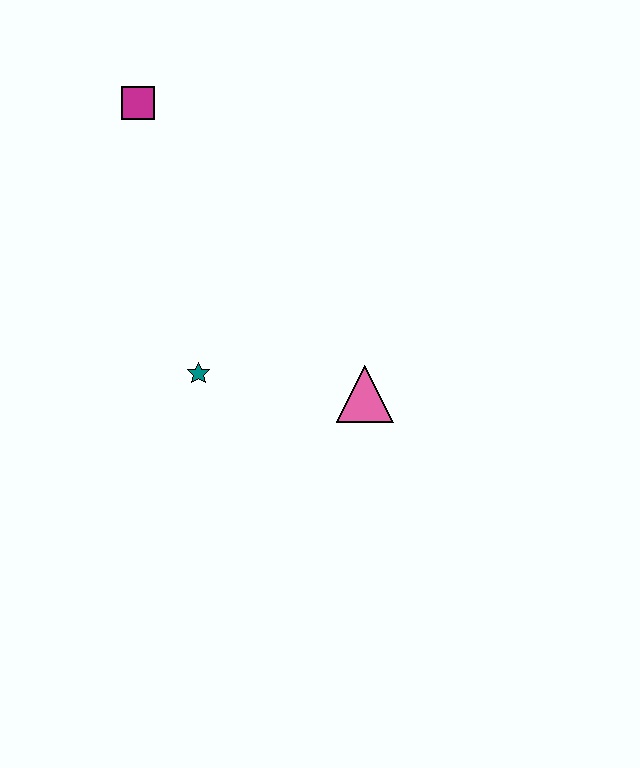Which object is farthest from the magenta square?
The pink triangle is farthest from the magenta square.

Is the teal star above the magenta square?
No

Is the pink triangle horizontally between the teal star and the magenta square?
No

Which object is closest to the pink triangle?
The teal star is closest to the pink triangle.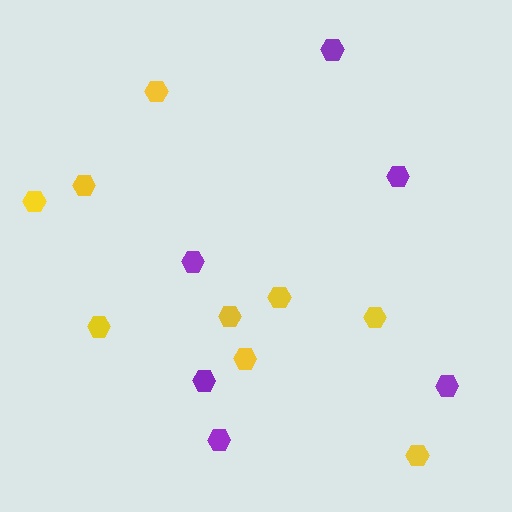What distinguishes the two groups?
There are 2 groups: one group of purple hexagons (6) and one group of yellow hexagons (9).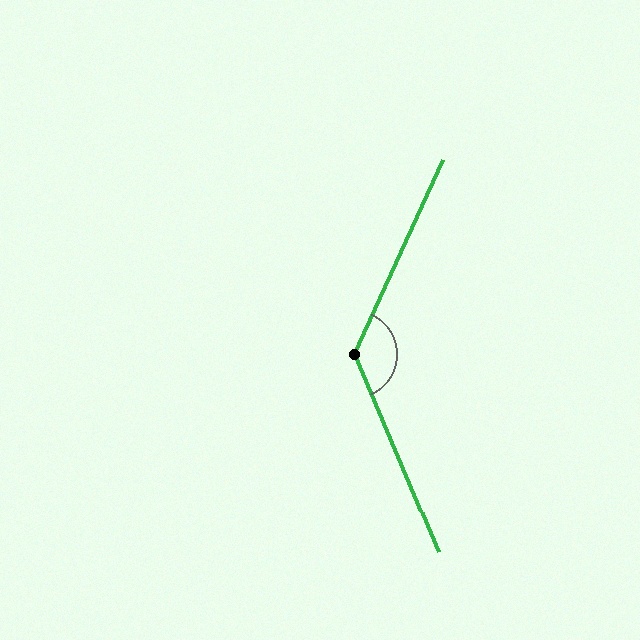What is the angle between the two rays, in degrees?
Approximately 133 degrees.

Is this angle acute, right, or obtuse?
It is obtuse.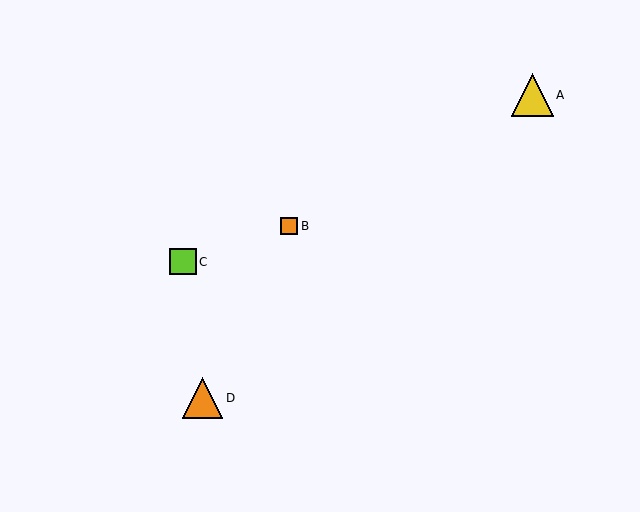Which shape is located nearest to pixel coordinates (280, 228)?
The orange square (labeled B) at (289, 226) is nearest to that location.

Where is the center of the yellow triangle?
The center of the yellow triangle is at (532, 95).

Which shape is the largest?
The yellow triangle (labeled A) is the largest.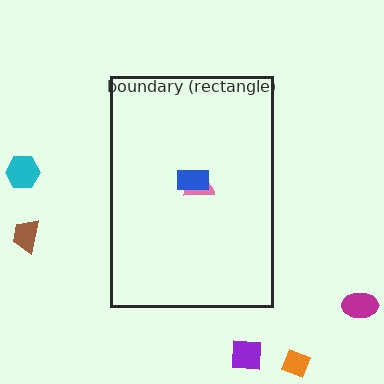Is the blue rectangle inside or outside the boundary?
Inside.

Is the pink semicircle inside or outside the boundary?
Inside.